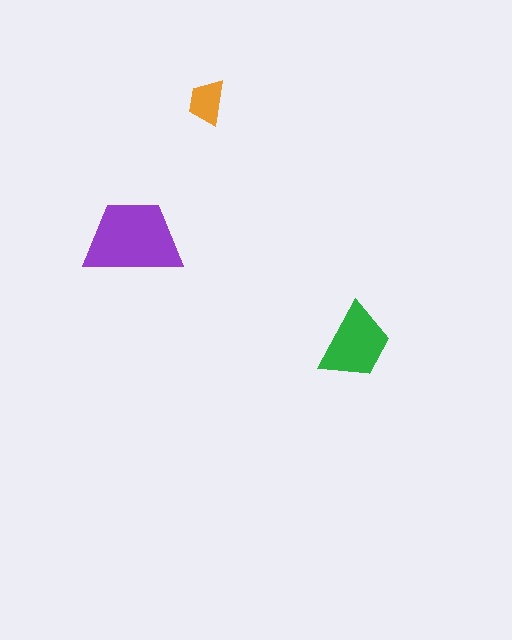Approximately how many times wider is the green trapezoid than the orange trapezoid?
About 1.5 times wider.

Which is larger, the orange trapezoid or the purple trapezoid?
The purple one.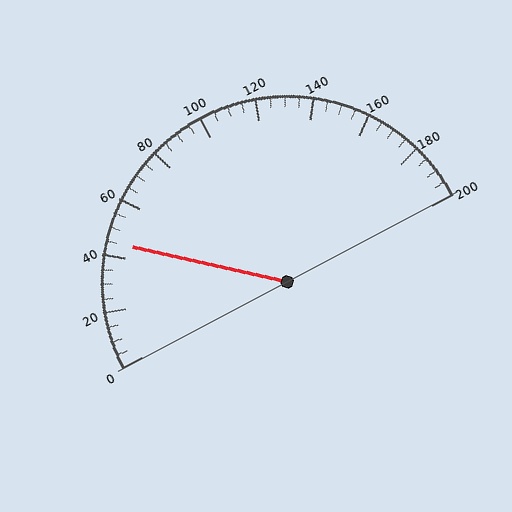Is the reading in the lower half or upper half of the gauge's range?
The reading is in the lower half of the range (0 to 200).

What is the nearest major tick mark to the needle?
The nearest major tick mark is 40.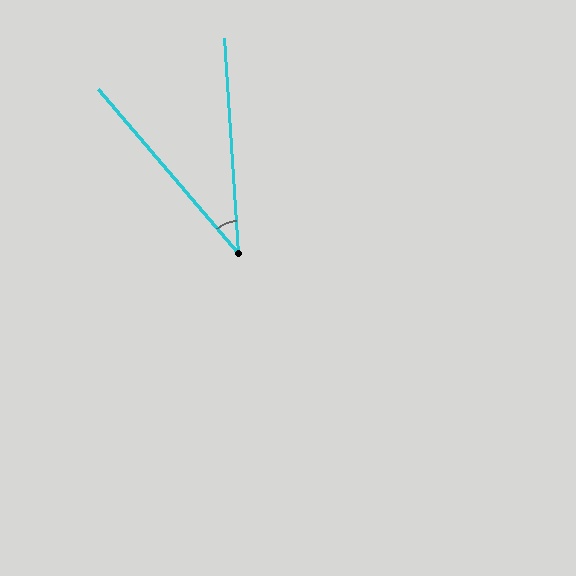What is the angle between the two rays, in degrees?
Approximately 37 degrees.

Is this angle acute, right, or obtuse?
It is acute.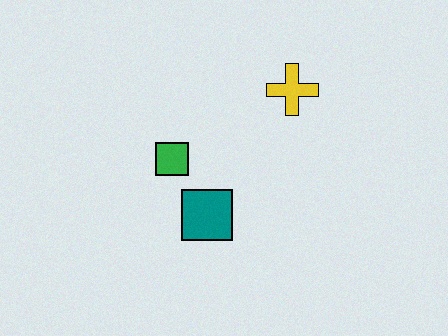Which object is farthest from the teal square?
The yellow cross is farthest from the teal square.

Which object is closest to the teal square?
The green square is closest to the teal square.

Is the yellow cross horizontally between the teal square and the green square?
No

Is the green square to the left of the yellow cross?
Yes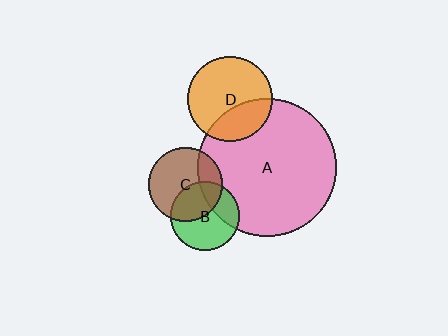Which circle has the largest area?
Circle A (pink).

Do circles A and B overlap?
Yes.